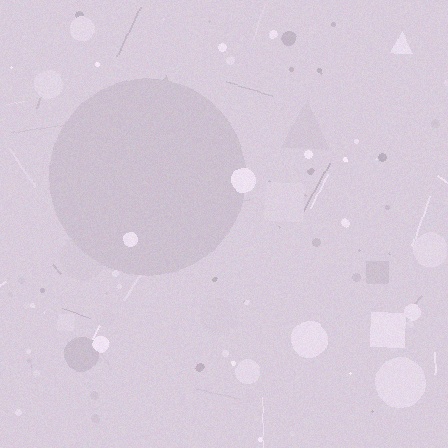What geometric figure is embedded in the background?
A circle is embedded in the background.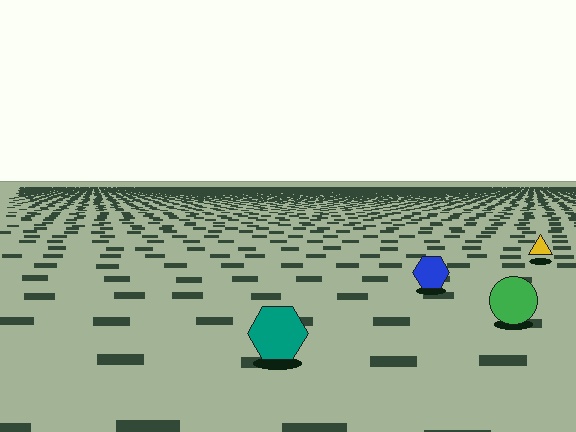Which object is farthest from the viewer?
The yellow triangle is farthest from the viewer. It appears smaller and the ground texture around it is denser.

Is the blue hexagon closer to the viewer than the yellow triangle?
Yes. The blue hexagon is closer — you can tell from the texture gradient: the ground texture is coarser near it.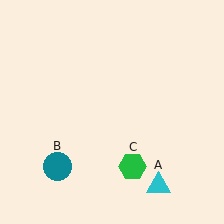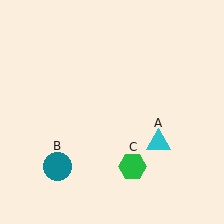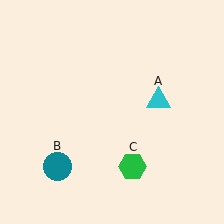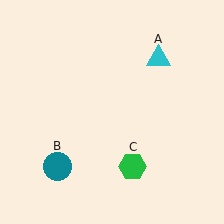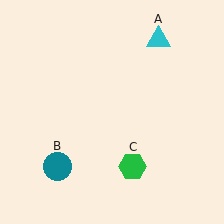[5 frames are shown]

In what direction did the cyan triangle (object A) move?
The cyan triangle (object A) moved up.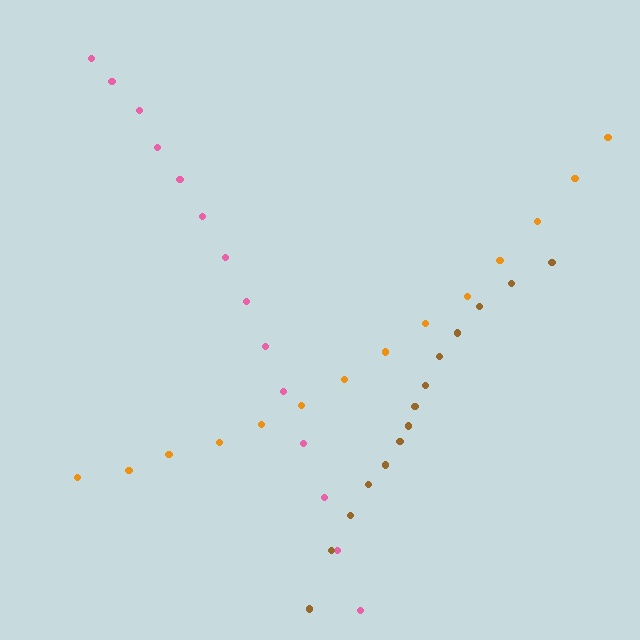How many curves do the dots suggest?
There are 3 distinct paths.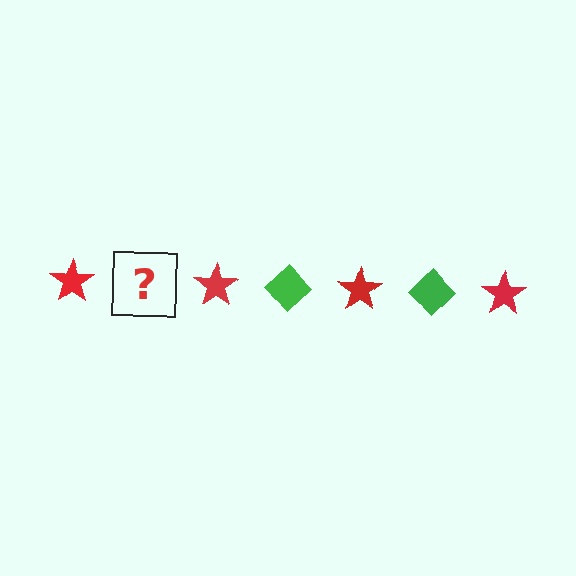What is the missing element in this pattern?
The missing element is a green diamond.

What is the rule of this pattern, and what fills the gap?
The rule is that the pattern alternates between red star and green diamond. The gap should be filled with a green diamond.